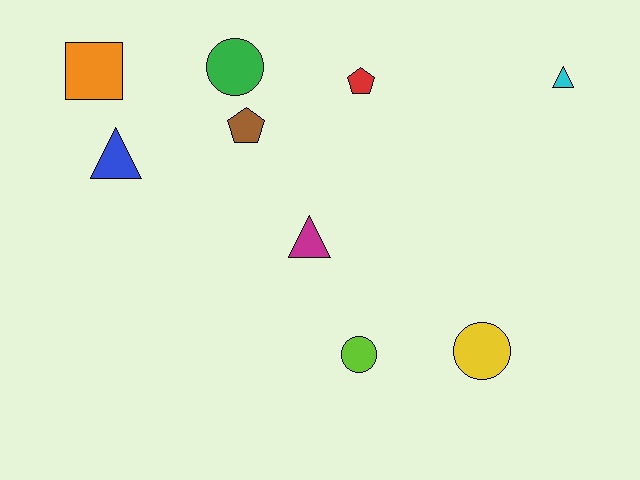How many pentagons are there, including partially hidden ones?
There are 2 pentagons.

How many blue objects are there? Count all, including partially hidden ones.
There is 1 blue object.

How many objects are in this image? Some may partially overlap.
There are 9 objects.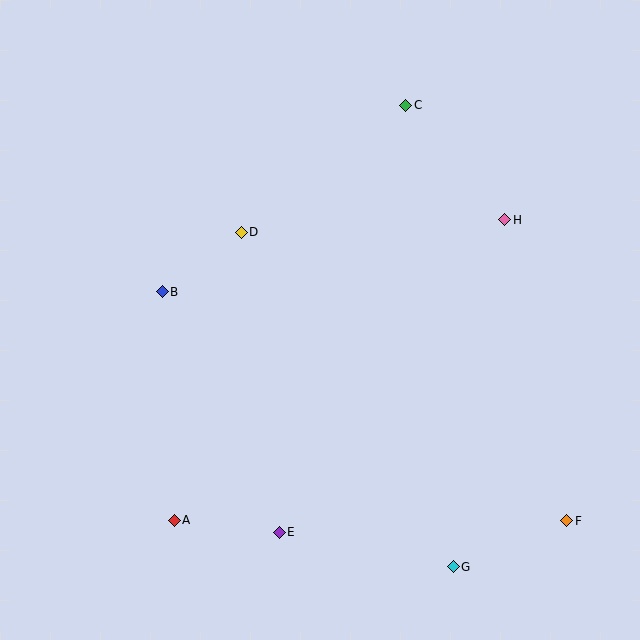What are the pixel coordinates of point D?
Point D is at (241, 232).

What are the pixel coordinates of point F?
Point F is at (567, 521).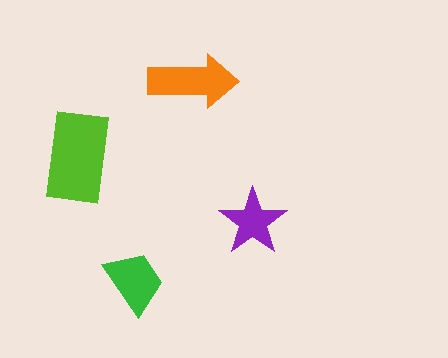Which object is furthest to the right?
The purple star is rightmost.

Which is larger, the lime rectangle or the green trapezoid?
The lime rectangle.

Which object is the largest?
The lime rectangle.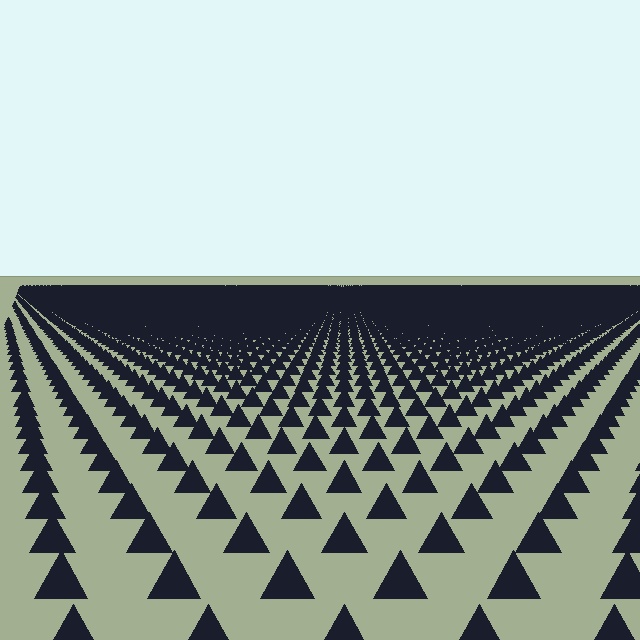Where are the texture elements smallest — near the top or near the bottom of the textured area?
Near the top.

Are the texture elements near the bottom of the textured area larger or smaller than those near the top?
Larger. Near the bottom, elements are closer to the viewer and appear at a bigger on-screen size.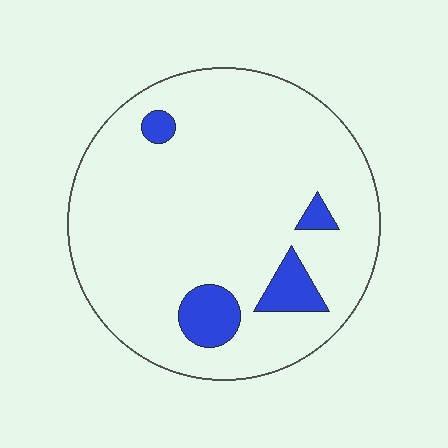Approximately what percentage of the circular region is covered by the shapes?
Approximately 10%.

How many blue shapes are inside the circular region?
4.